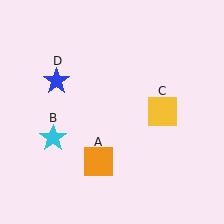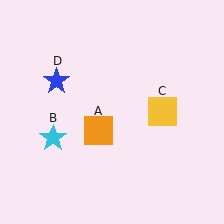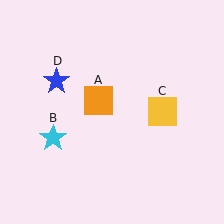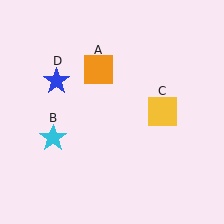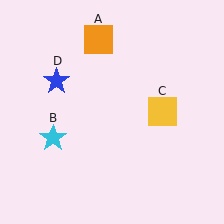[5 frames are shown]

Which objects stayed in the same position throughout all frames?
Cyan star (object B) and yellow square (object C) and blue star (object D) remained stationary.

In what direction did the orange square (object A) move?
The orange square (object A) moved up.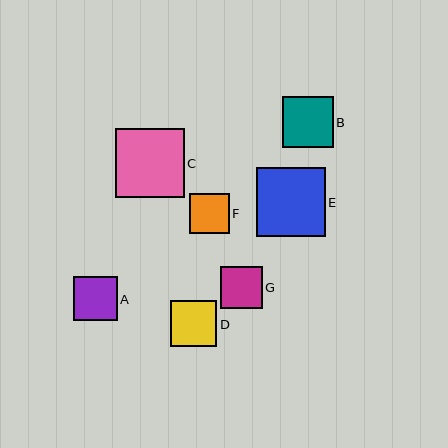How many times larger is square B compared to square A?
Square B is approximately 1.2 times the size of square A.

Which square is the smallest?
Square F is the smallest with a size of approximately 39 pixels.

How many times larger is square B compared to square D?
Square B is approximately 1.1 times the size of square D.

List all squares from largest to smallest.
From largest to smallest: C, E, B, D, A, G, F.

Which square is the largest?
Square C is the largest with a size of approximately 69 pixels.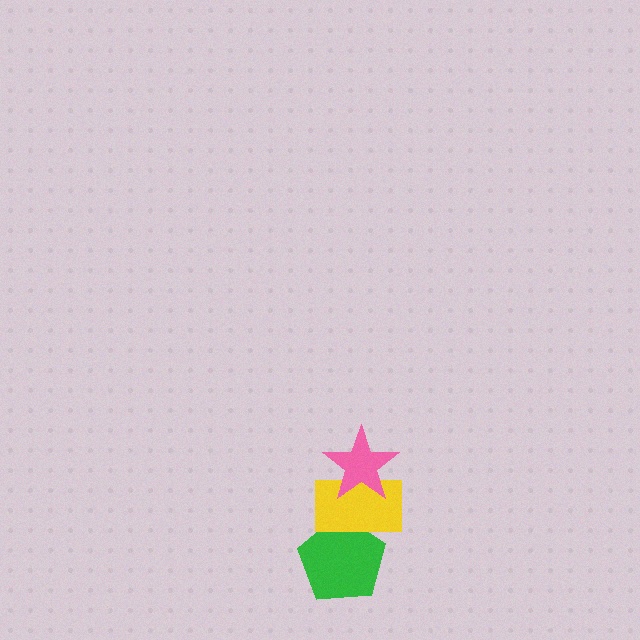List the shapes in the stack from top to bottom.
From top to bottom: the pink star, the yellow rectangle, the green pentagon.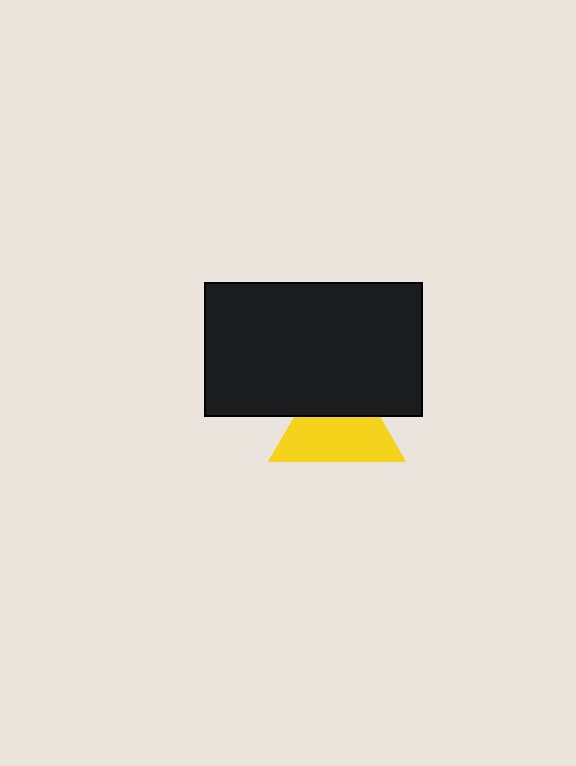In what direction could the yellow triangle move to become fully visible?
The yellow triangle could move down. That would shift it out from behind the black rectangle entirely.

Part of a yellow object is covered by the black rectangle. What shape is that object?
It is a triangle.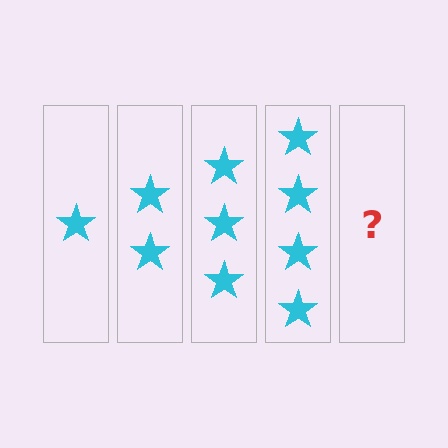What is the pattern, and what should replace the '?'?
The pattern is that each step adds one more star. The '?' should be 5 stars.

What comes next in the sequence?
The next element should be 5 stars.